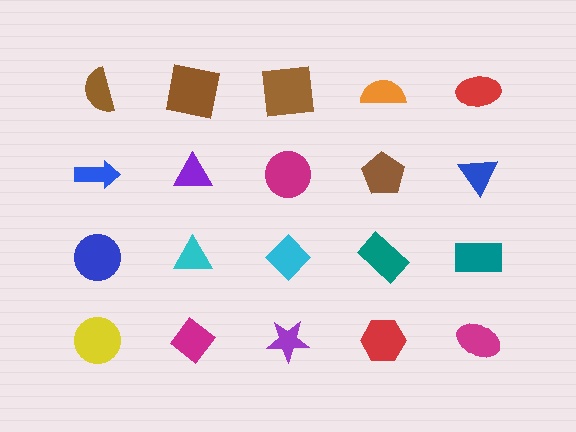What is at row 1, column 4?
An orange semicircle.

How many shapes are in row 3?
5 shapes.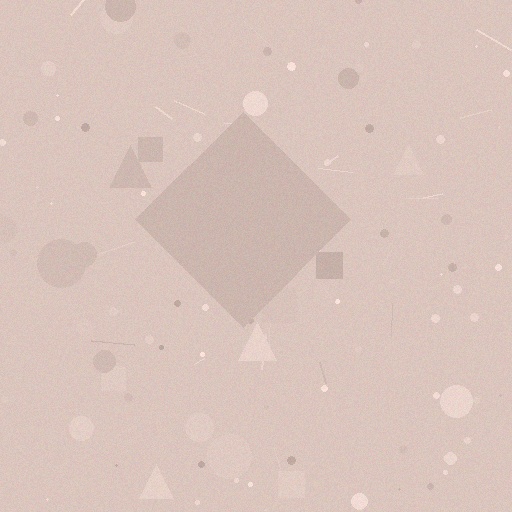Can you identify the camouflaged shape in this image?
The camouflaged shape is a diamond.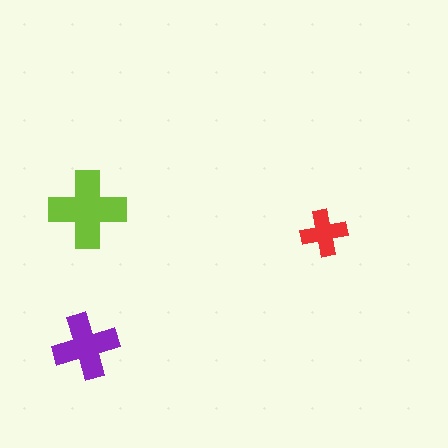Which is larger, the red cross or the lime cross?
The lime one.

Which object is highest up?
The lime cross is topmost.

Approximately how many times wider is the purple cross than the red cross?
About 1.5 times wider.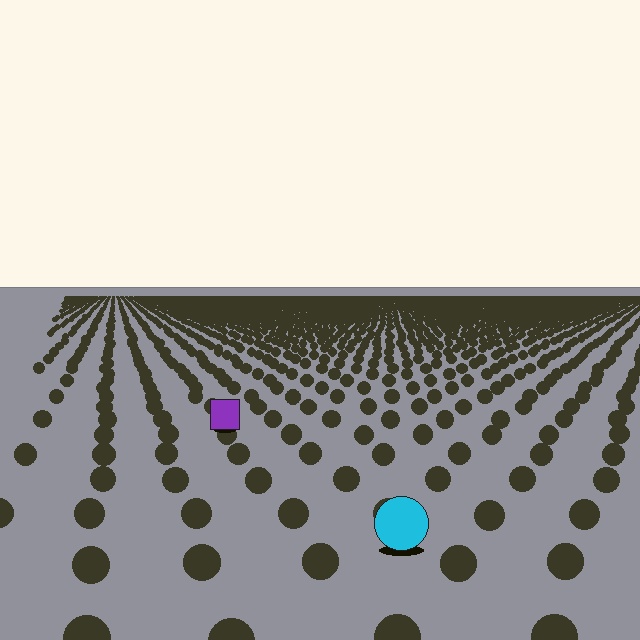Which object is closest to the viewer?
The cyan circle is closest. The texture marks near it are larger and more spread out.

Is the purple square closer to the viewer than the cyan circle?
No. The cyan circle is closer — you can tell from the texture gradient: the ground texture is coarser near it.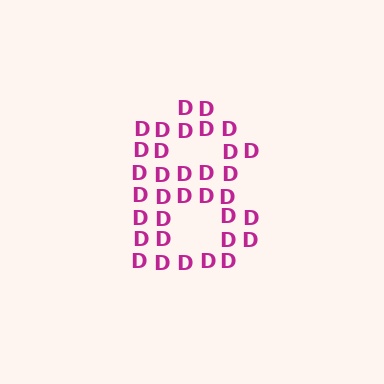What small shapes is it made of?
It is made of small letter D's.